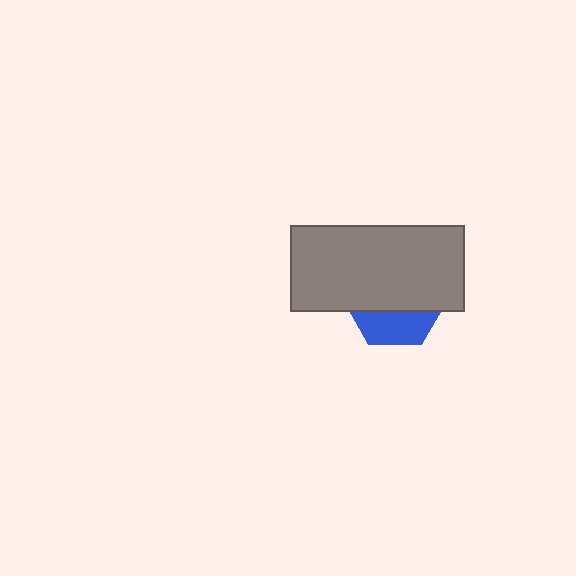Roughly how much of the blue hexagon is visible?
A small part of it is visible (roughly 33%).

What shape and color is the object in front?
The object in front is a gray rectangle.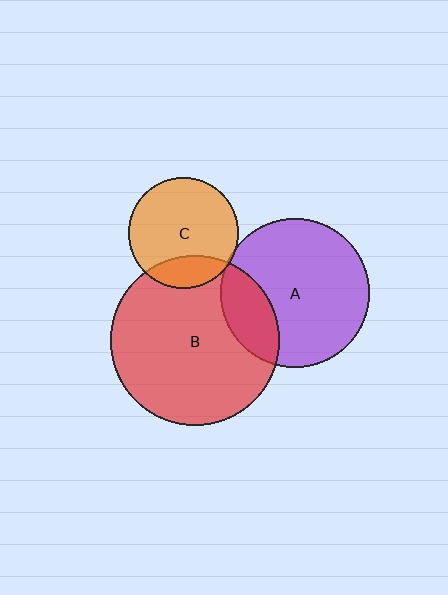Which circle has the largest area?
Circle B (red).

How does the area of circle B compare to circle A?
Approximately 1.3 times.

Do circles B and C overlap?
Yes.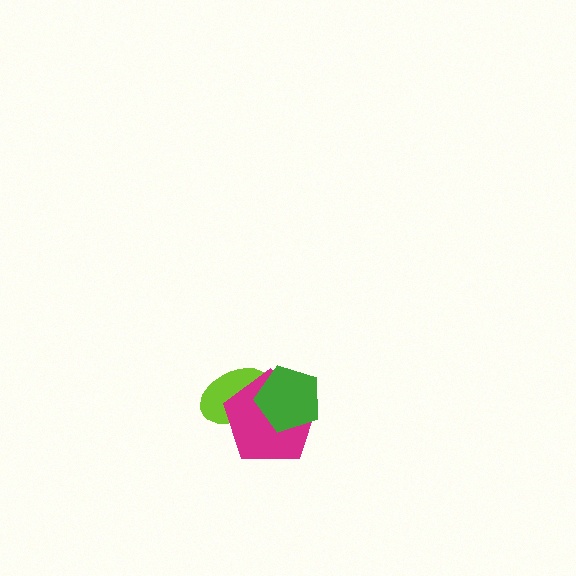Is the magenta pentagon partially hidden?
Yes, it is partially covered by another shape.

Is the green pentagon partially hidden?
No, no other shape covers it.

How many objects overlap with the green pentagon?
2 objects overlap with the green pentagon.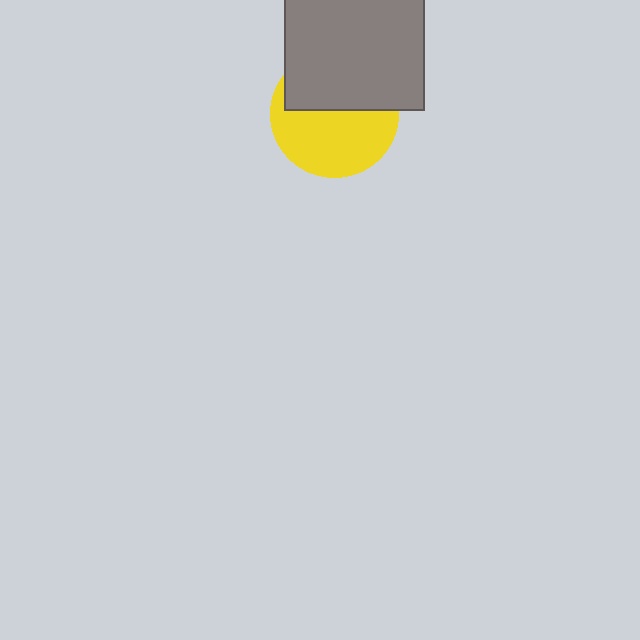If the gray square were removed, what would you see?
You would see the complete yellow circle.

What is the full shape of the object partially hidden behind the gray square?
The partially hidden object is a yellow circle.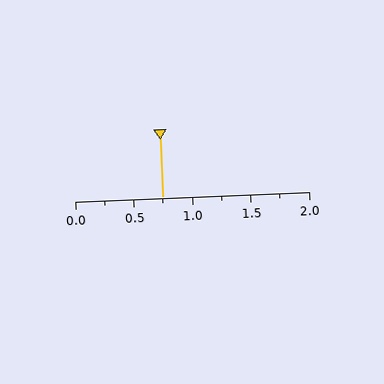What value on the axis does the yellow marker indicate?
The marker indicates approximately 0.75.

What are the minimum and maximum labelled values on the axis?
The axis runs from 0.0 to 2.0.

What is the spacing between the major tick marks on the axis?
The major ticks are spaced 0.5 apart.